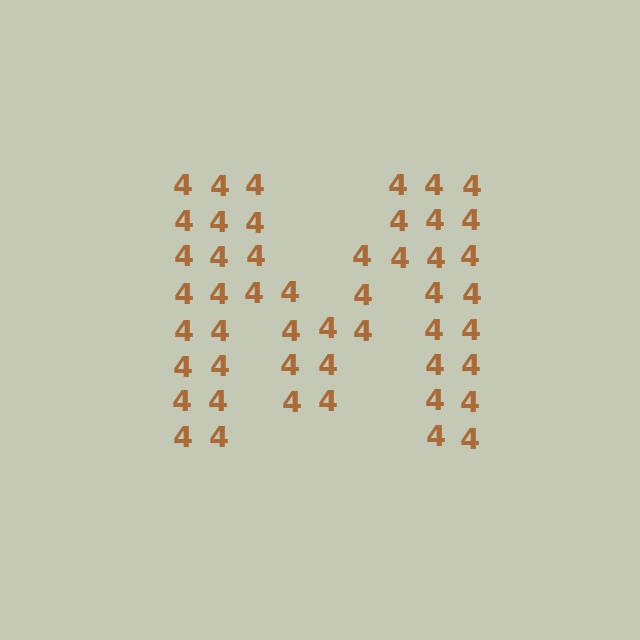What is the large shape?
The large shape is the letter M.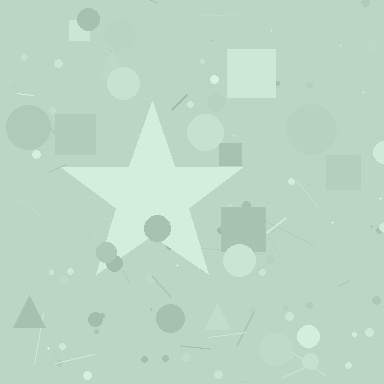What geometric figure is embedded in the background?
A star is embedded in the background.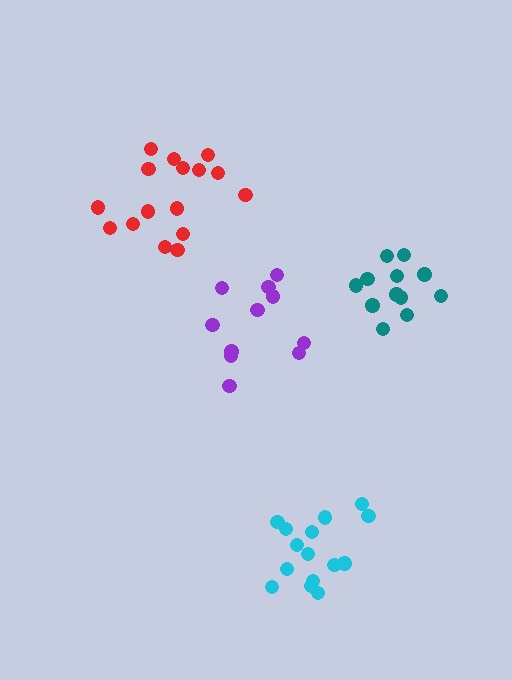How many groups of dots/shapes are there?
There are 4 groups.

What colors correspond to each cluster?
The clusters are colored: cyan, teal, purple, red.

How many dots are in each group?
Group 1: 15 dots, Group 2: 12 dots, Group 3: 11 dots, Group 4: 16 dots (54 total).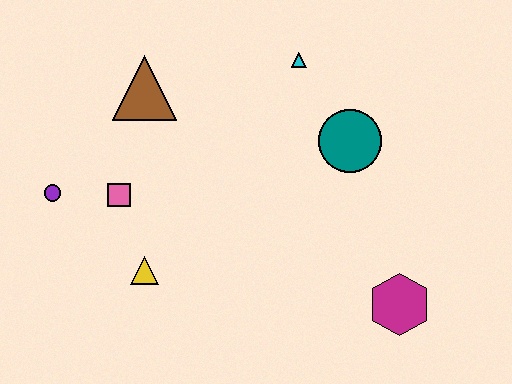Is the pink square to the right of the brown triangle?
No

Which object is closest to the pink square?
The purple circle is closest to the pink square.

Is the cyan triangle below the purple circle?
No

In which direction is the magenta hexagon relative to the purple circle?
The magenta hexagon is to the right of the purple circle.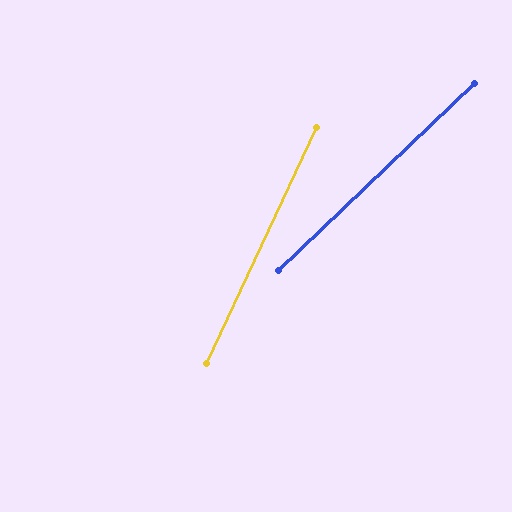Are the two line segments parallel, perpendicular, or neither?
Neither parallel nor perpendicular — they differ by about 21°.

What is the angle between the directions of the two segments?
Approximately 21 degrees.